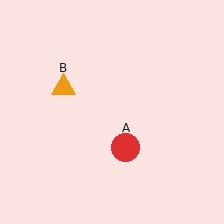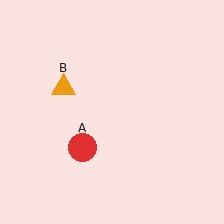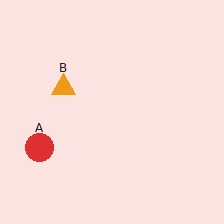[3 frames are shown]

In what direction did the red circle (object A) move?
The red circle (object A) moved left.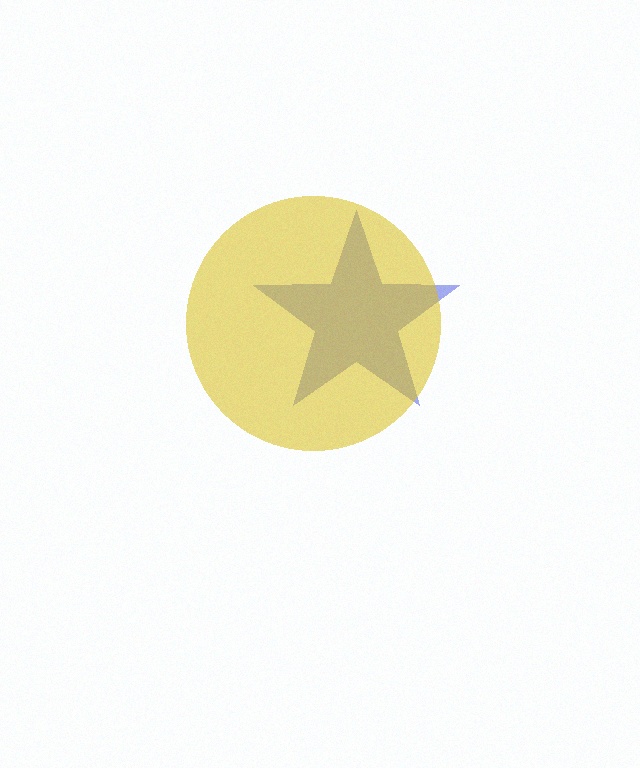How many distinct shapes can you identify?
There are 2 distinct shapes: a blue star, a yellow circle.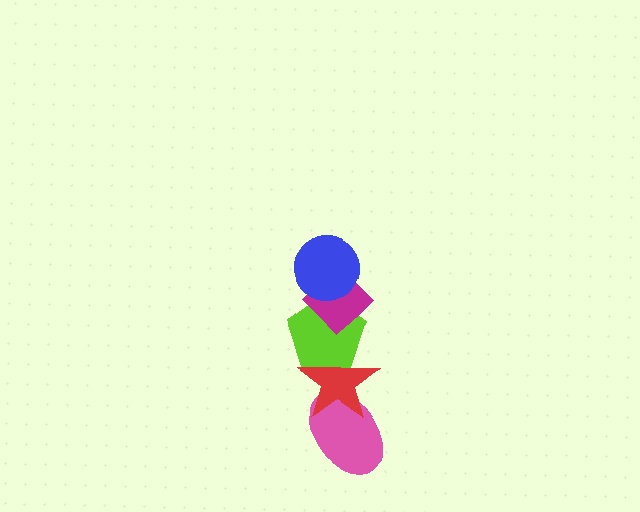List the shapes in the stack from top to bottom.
From top to bottom: the blue circle, the magenta diamond, the lime pentagon, the red star, the pink ellipse.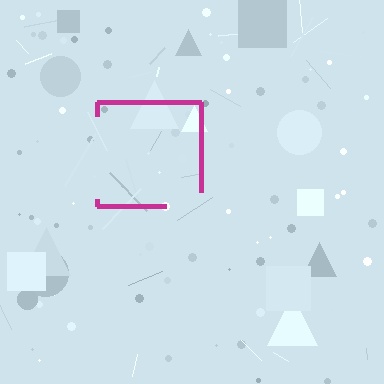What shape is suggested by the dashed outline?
The dashed outline suggests a square.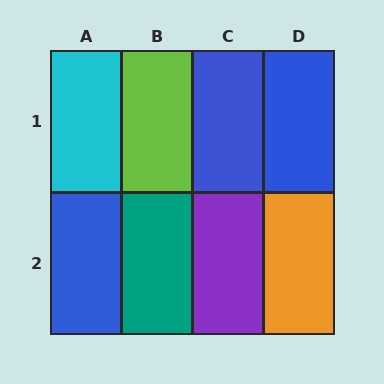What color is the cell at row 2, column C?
Purple.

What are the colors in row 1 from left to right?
Cyan, lime, blue, blue.